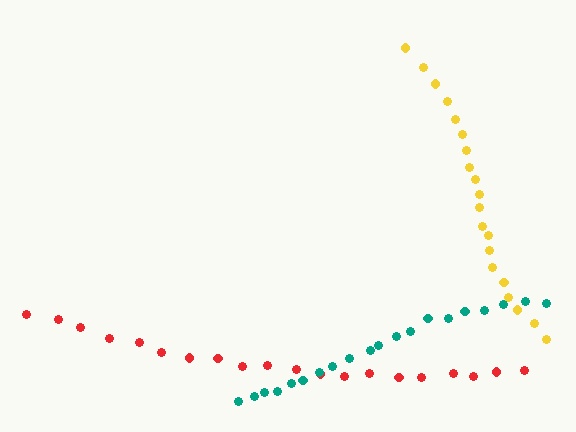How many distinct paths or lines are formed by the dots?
There are 3 distinct paths.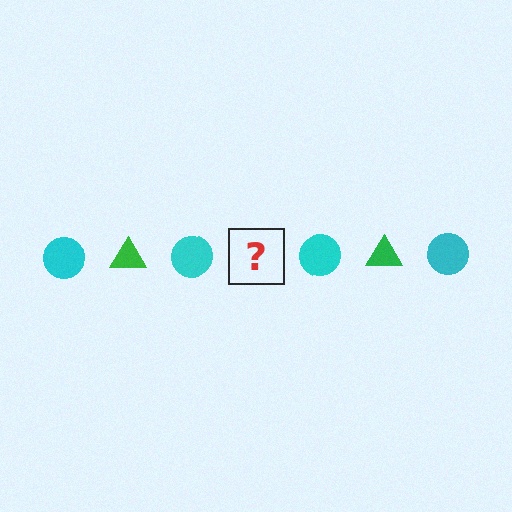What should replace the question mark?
The question mark should be replaced with a green triangle.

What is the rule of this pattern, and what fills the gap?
The rule is that the pattern alternates between cyan circle and green triangle. The gap should be filled with a green triangle.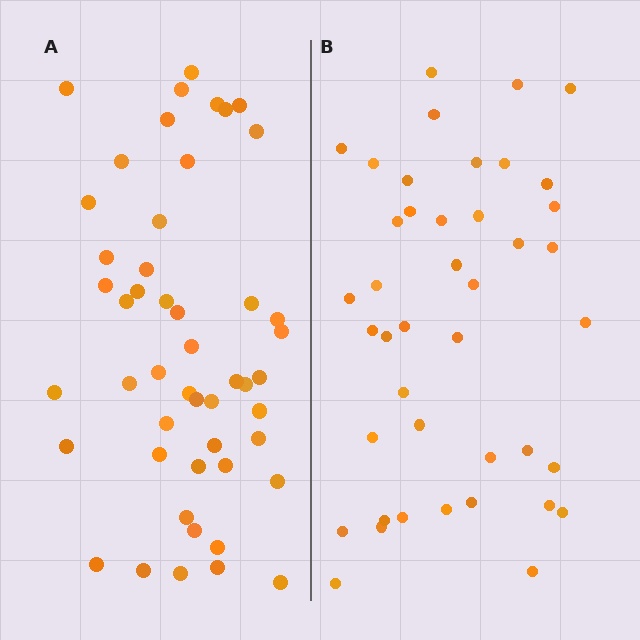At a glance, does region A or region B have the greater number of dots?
Region A (the left region) has more dots.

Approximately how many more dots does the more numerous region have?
Region A has roughly 8 or so more dots than region B.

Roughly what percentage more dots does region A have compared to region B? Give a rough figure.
About 15% more.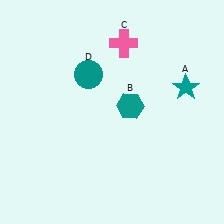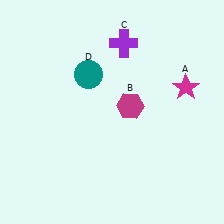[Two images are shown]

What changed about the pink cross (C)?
In Image 1, C is pink. In Image 2, it changed to purple.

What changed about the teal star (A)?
In Image 1, A is teal. In Image 2, it changed to magenta.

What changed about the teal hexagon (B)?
In Image 1, B is teal. In Image 2, it changed to magenta.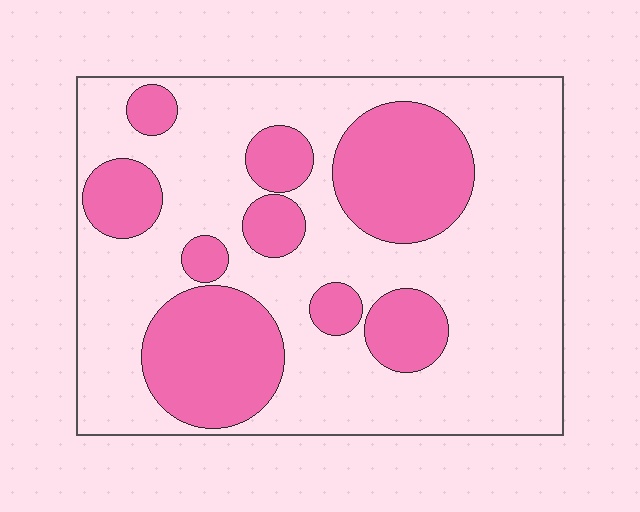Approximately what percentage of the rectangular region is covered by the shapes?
Approximately 30%.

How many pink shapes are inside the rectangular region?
9.